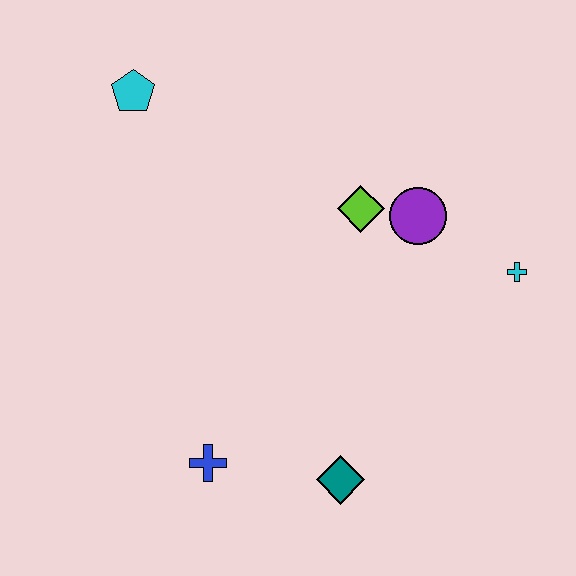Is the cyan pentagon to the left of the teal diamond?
Yes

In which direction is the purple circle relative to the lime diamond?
The purple circle is to the right of the lime diamond.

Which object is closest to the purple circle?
The lime diamond is closest to the purple circle.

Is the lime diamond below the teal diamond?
No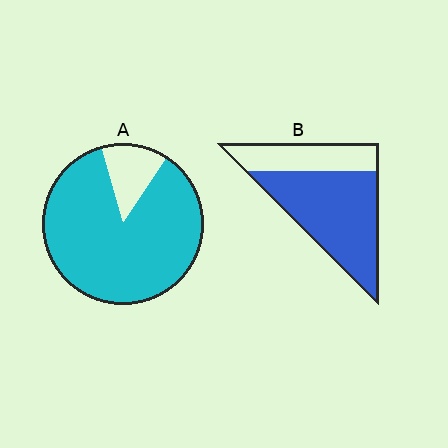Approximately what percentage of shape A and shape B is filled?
A is approximately 85% and B is approximately 70%.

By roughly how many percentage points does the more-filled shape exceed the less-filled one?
By roughly 20 percentage points (A over B).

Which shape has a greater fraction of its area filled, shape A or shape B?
Shape A.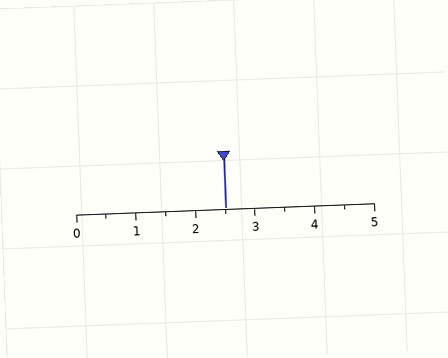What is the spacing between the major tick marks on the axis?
The major ticks are spaced 1 apart.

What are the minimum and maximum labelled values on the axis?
The axis runs from 0 to 5.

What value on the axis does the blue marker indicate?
The marker indicates approximately 2.5.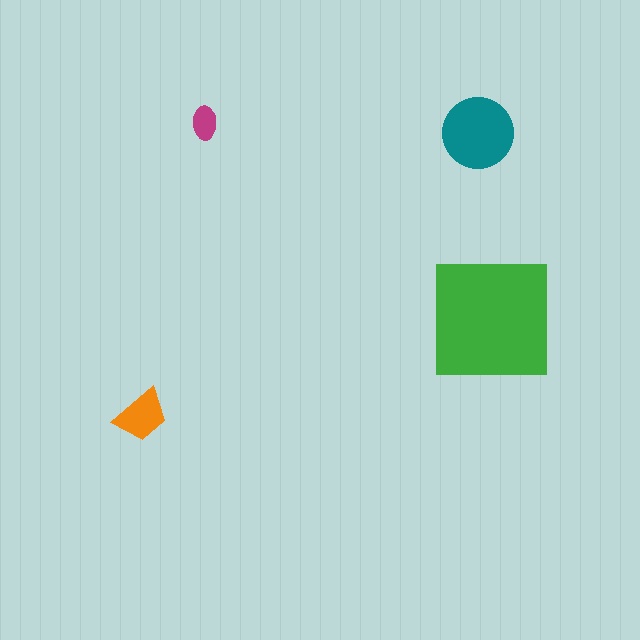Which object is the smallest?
The magenta ellipse.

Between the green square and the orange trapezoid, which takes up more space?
The green square.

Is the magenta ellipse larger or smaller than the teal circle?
Smaller.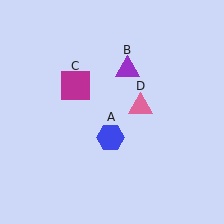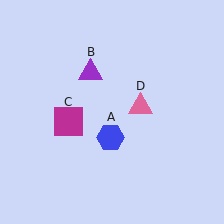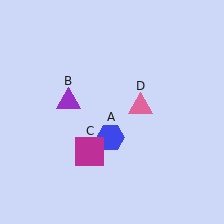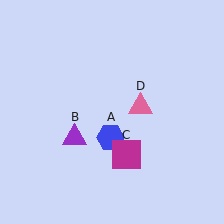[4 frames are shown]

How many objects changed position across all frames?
2 objects changed position: purple triangle (object B), magenta square (object C).